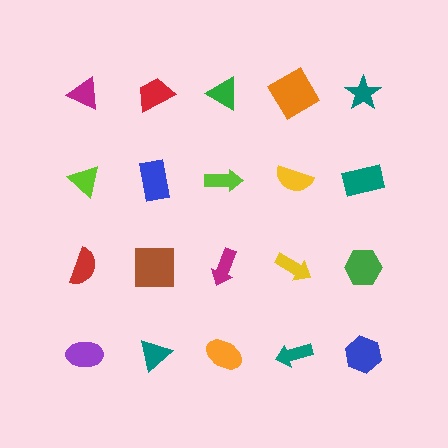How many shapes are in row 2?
5 shapes.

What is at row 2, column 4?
A yellow semicircle.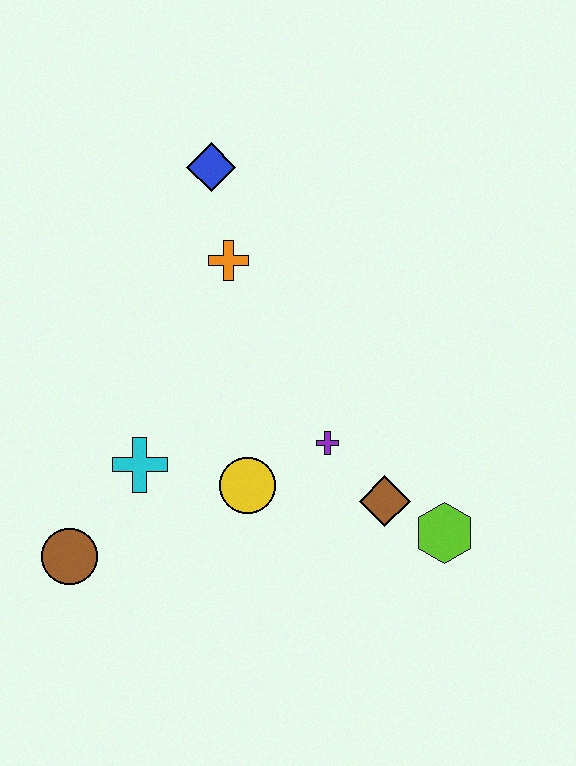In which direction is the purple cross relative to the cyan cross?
The purple cross is to the right of the cyan cross.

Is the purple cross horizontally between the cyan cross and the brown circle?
No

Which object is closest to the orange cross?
The blue diamond is closest to the orange cross.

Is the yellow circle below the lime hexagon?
No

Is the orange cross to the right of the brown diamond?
No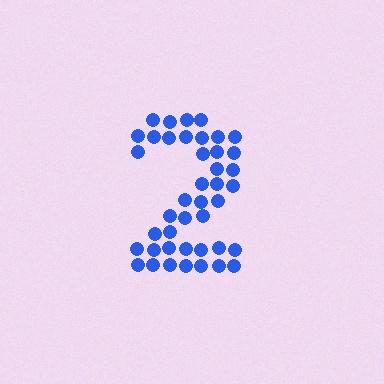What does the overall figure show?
The overall figure shows the digit 2.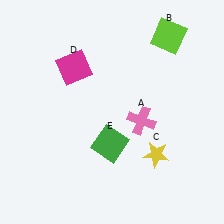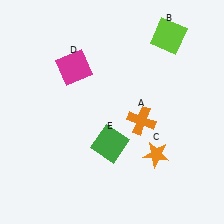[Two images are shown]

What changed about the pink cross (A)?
In Image 1, A is pink. In Image 2, it changed to orange.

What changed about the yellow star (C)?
In Image 1, C is yellow. In Image 2, it changed to orange.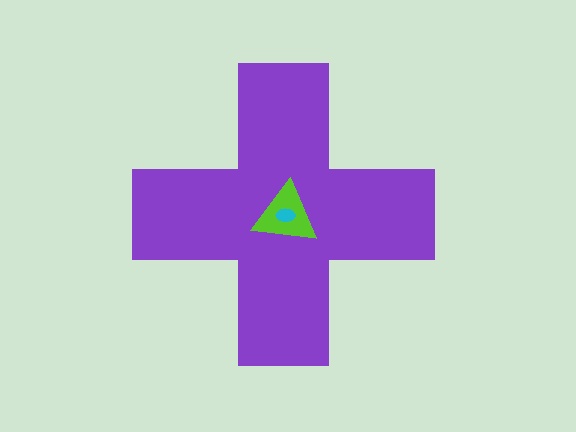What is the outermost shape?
The purple cross.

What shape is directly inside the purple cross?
The lime triangle.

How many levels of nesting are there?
3.